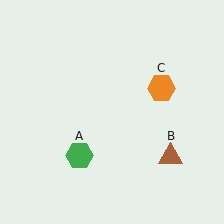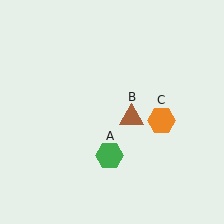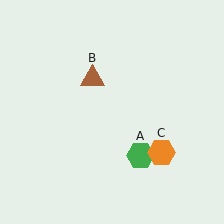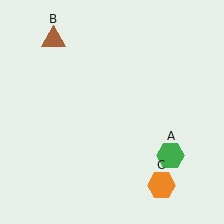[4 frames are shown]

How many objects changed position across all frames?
3 objects changed position: green hexagon (object A), brown triangle (object B), orange hexagon (object C).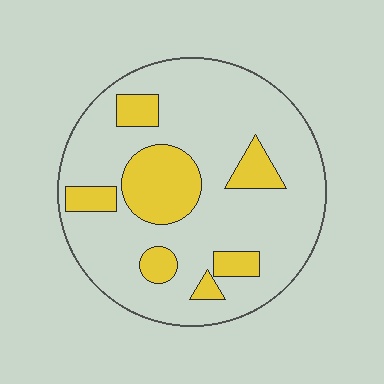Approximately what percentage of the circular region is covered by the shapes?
Approximately 20%.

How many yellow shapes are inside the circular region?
7.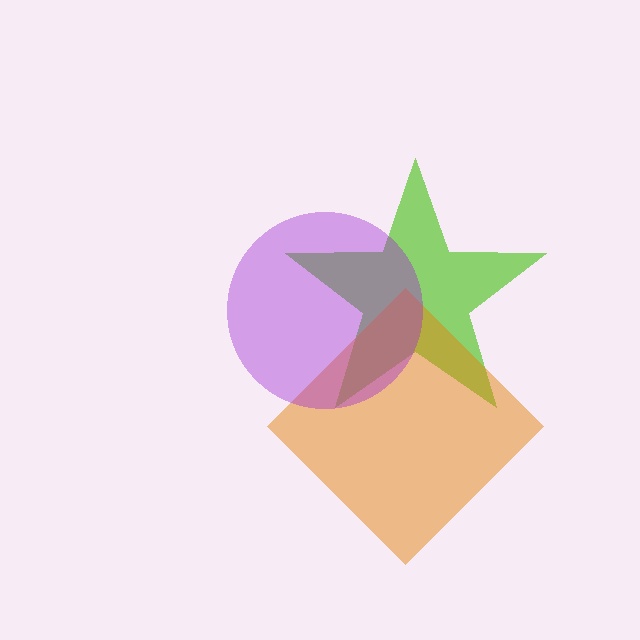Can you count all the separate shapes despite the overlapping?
Yes, there are 3 separate shapes.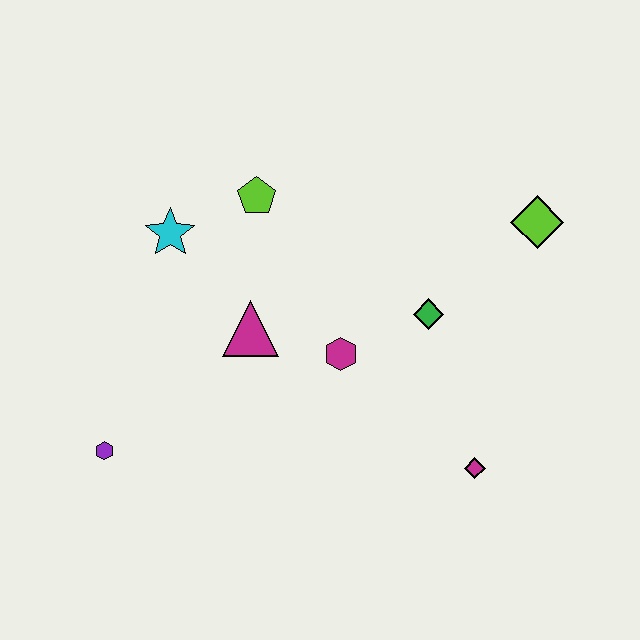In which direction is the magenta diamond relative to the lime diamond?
The magenta diamond is below the lime diamond.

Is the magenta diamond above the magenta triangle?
No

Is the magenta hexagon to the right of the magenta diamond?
No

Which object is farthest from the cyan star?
The magenta diamond is farthest from the cyan star.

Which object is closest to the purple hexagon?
The magenta triangle is closest to the purple hexagon.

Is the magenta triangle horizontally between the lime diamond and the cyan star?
Yes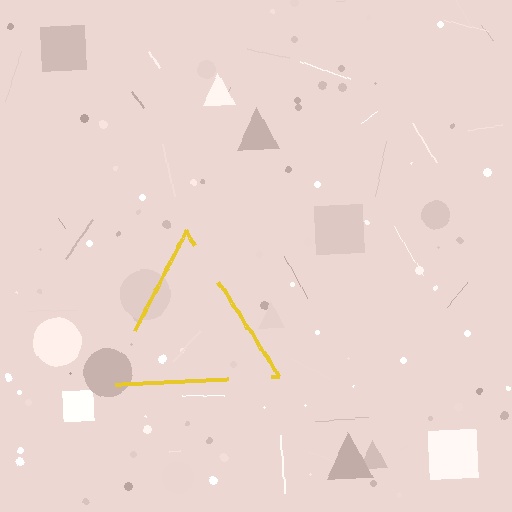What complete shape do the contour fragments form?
The contour fragments form a triangle.